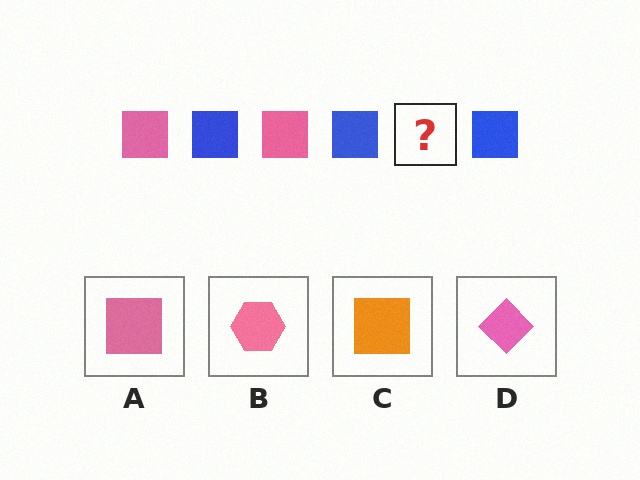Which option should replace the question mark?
Option A.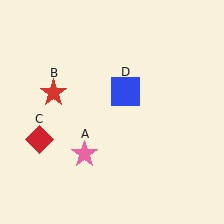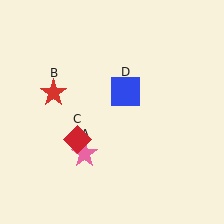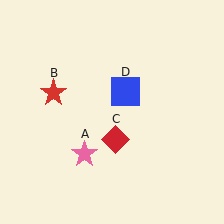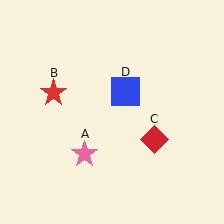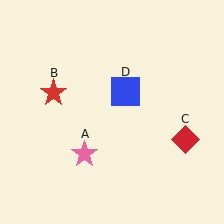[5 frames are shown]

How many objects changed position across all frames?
1 object changed position: red diamond (object C).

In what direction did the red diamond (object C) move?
The red diamond (object C) moved right.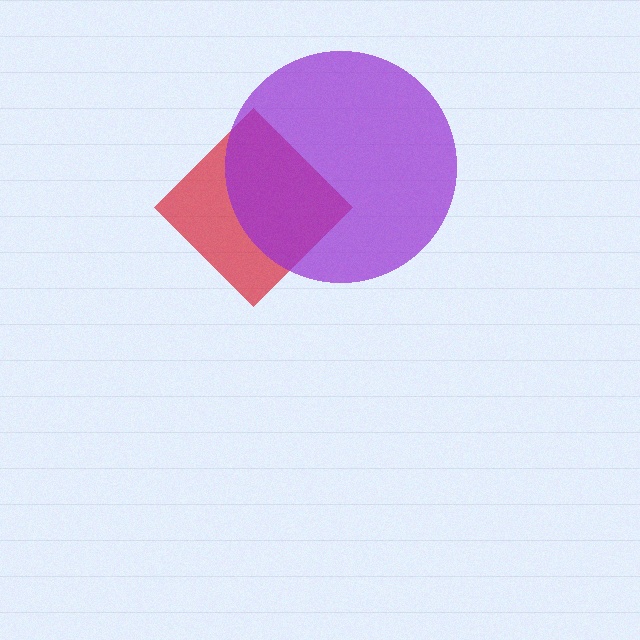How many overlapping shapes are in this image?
There are 2 overlapping shapes in the image.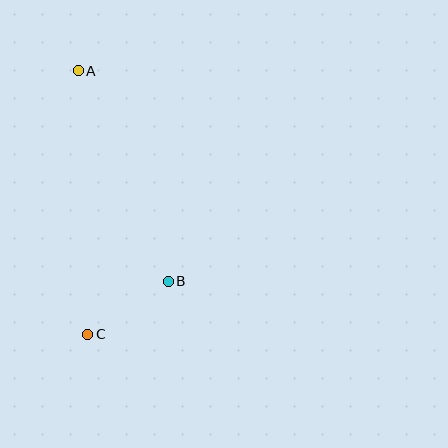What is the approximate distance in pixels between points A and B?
The distance between A and B is approximately 229 pixels.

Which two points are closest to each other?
Points B and C are closest to each other.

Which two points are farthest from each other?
Points A and C are farthest from each other.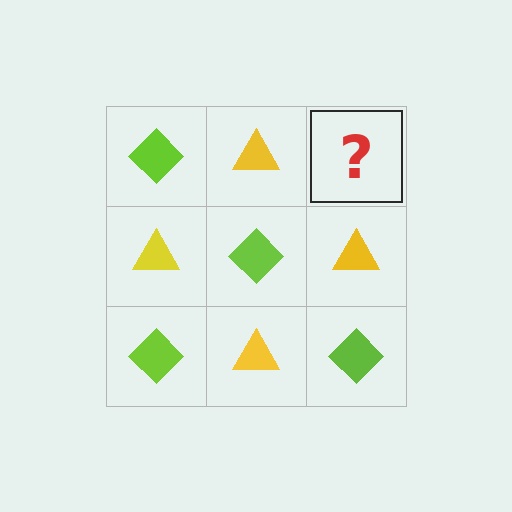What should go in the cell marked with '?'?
The missing cell should contain a lime diamond.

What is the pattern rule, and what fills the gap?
The rule is that it alternates lime diamond and yellow triangle in a checkerboard pattern. The gap should be filled with a lime diamond.